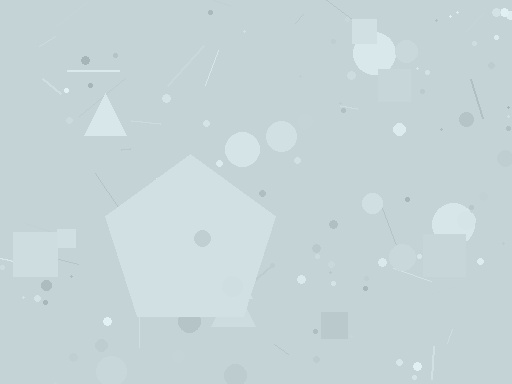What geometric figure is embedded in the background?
A pentagon is embedded in the background.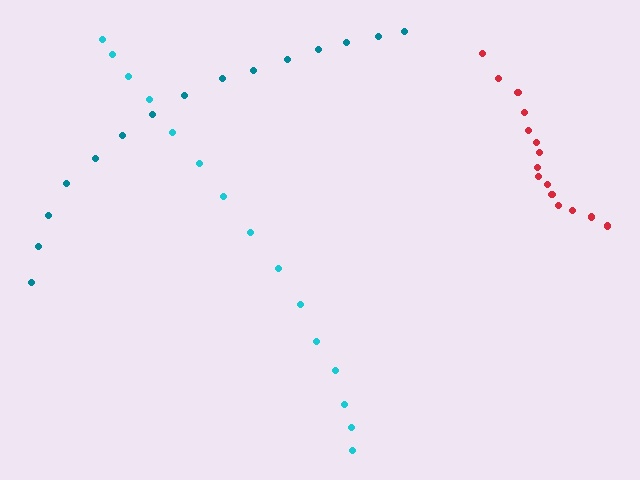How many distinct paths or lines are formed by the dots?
There are 3 distinct paths.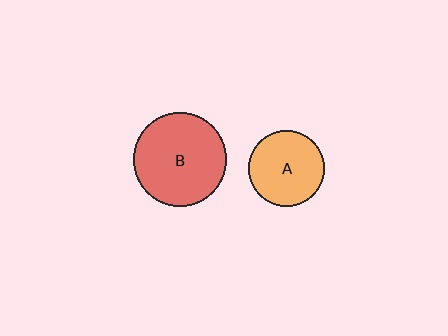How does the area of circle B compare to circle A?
Approximately 1.5 times.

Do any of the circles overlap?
No, none of the circles overlap.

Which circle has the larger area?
Circle B (red).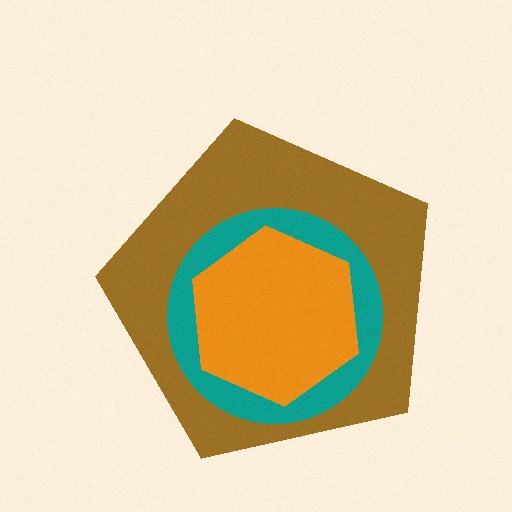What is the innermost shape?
The orange hexagon.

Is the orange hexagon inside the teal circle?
Yes.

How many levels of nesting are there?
3.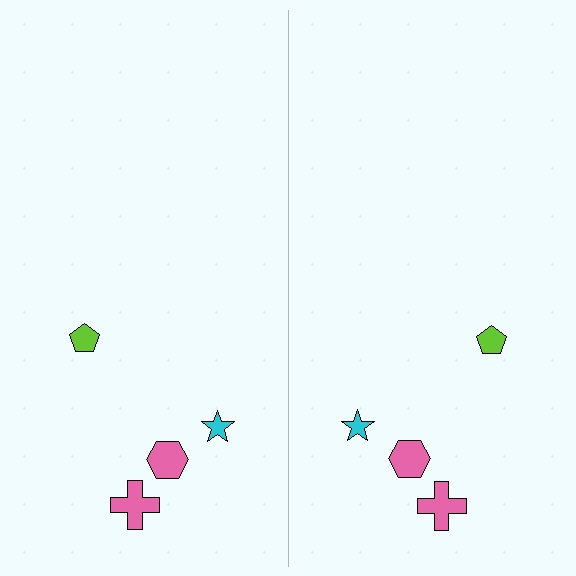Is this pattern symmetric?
Yes, this pattern has bilateral (reflection) symmetry.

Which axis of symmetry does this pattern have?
The pattern has a vertical axis of symmetry running through the center of the image.